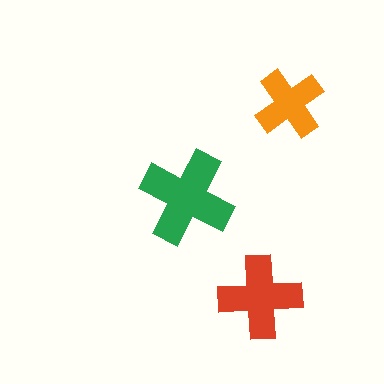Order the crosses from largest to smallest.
the green one, the red one, the orange one.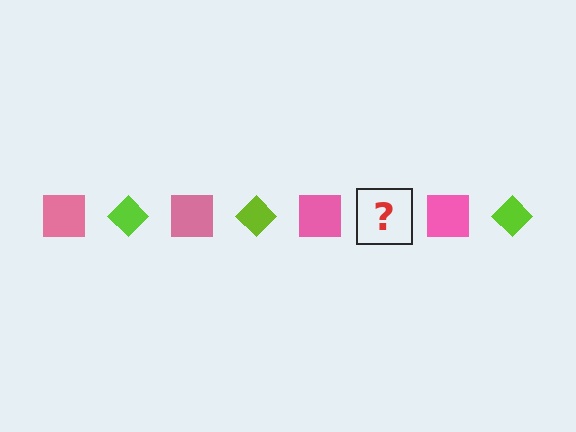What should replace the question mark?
The question mark should be replaced with a lime diamond.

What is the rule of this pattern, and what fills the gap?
The rule is that the pattern alternates between pink square and lime diamond. The gap should be filled with a lime diamond.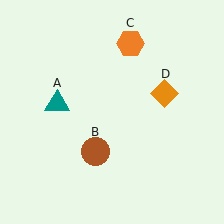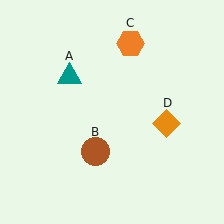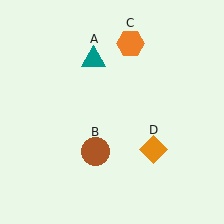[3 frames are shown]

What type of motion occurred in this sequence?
The teal triangle (object A), orange diamond (object D) rotated clockwise around the center of the scene.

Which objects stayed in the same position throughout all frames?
Brown circle (object B) and orange hexagon (object C) remained stationary.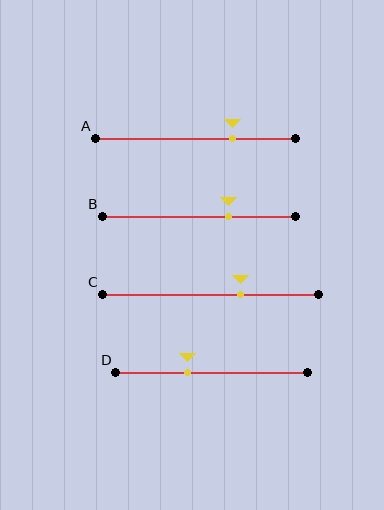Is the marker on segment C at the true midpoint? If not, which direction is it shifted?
No, the marker on segment C is shifted to the right by about 14% of the segment length.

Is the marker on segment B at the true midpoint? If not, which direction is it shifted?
No, the marker on segment B is shifted to the right by about 15% of the segment length.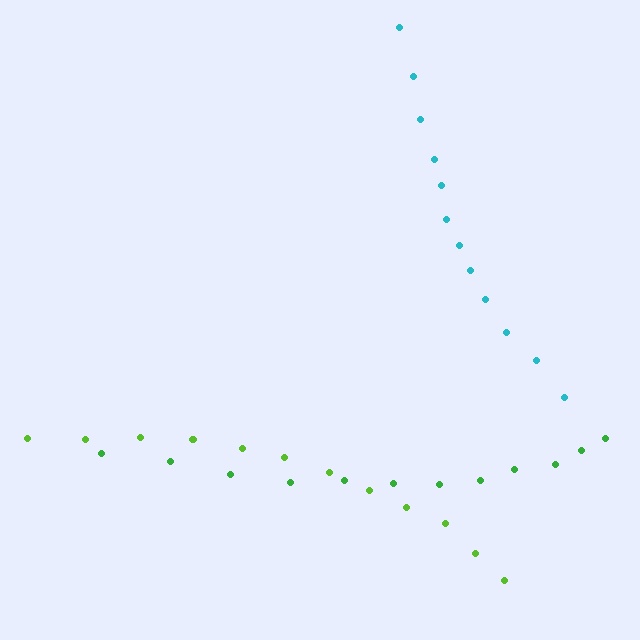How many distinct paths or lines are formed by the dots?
There are 3 distinct paths.